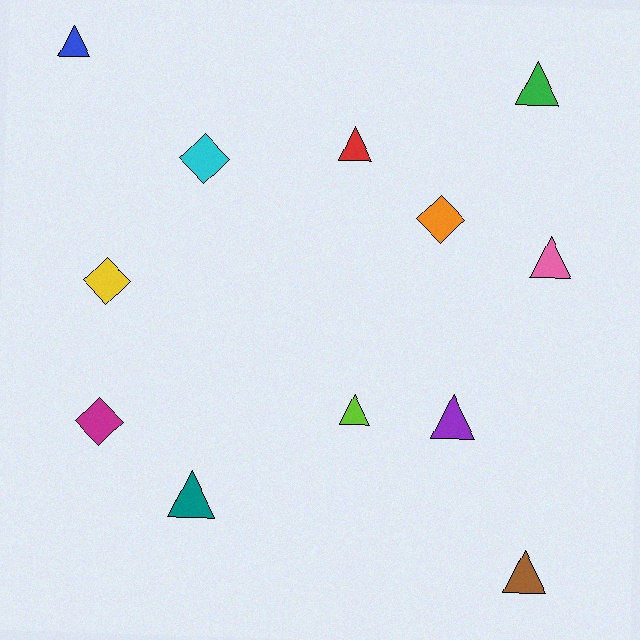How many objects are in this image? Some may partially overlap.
There are 12 objects.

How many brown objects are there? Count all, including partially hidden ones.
There is 1 brown object.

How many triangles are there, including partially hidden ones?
There are 8 triangles.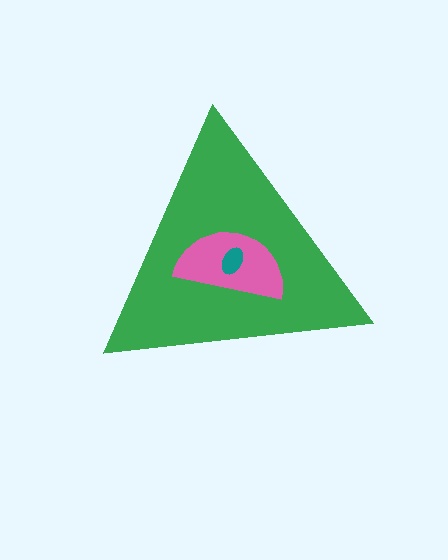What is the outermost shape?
The green triangle.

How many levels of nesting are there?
3.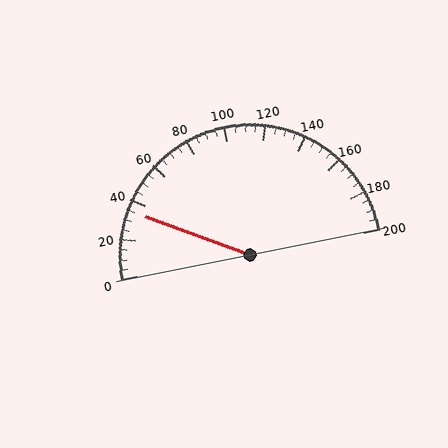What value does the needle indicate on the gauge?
The needle indicates approximately 35.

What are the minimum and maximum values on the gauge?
The gauge ranges from 0 to 200.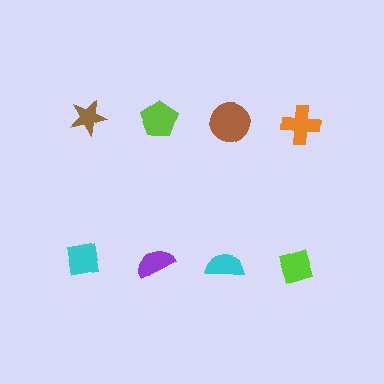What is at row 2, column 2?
A purple semicircle.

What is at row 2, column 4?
A lime diamond.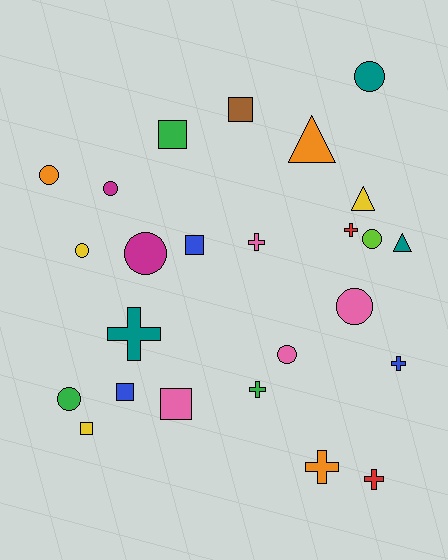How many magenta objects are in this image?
There are 2 magenta objects.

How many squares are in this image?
There are 6 squares.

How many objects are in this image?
There are 25 objects.